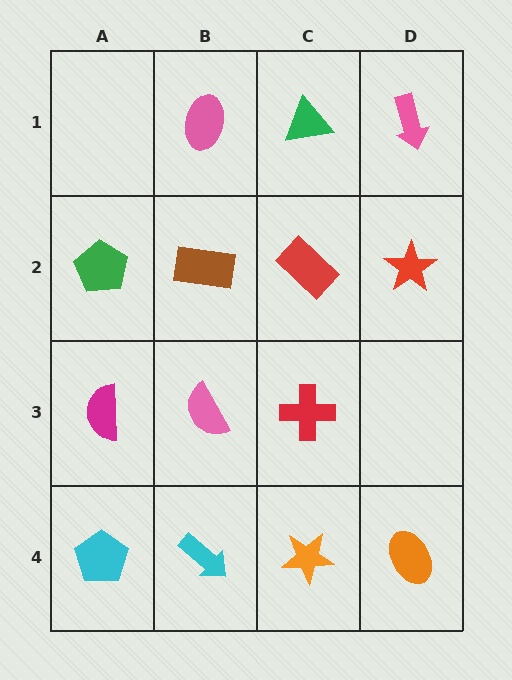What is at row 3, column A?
A magenta semicircle.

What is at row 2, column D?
A red star.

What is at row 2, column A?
A green pentagon.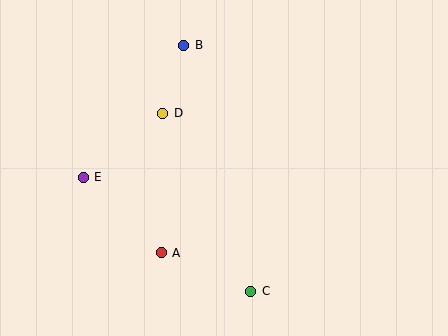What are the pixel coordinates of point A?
Point A is at (161, 253).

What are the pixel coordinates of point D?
Point D is at (163, 113).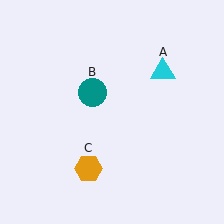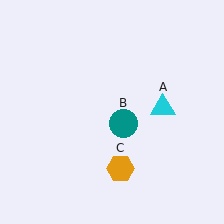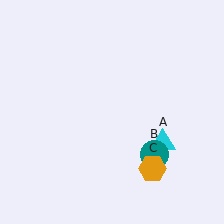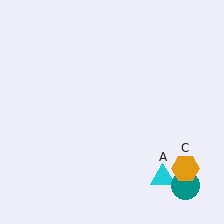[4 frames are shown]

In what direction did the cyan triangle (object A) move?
The cyan triangle (object A) moved down.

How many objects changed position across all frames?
3 objects changed position: cyan triangle (object A), teal circle (object B), orange hexagon (object C).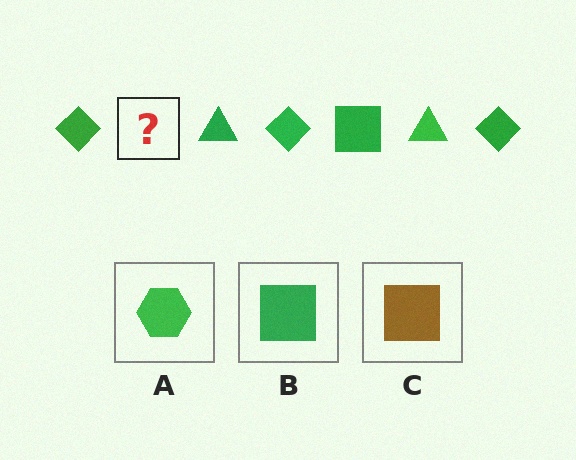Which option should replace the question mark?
Option B.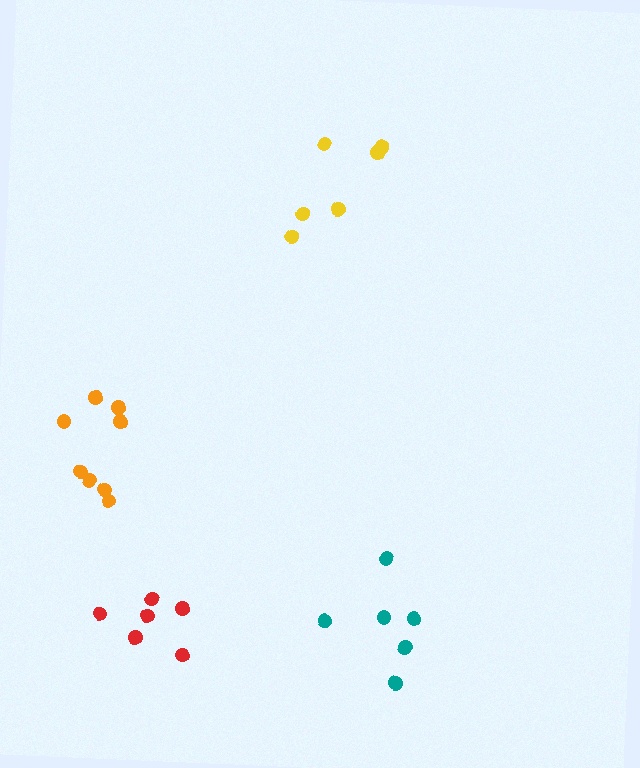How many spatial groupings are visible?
There are 4 spatial groupings.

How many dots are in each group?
Group 1: 6 dots, Group 2: 8 dots, Group 3: 6 dots, Group 4: 6 dots (26 total).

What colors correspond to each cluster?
The clusters are colored: yellow, orange, red, teal.